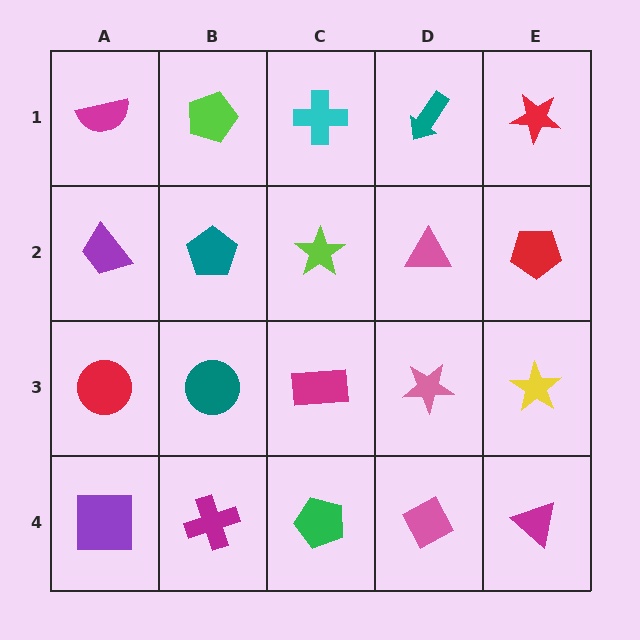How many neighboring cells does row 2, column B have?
4.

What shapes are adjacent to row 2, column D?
A teal arrow (row 1, column D), a pink star (row 3, column D), a lime star (row 2, column C), a red pentagon (row 2, column E).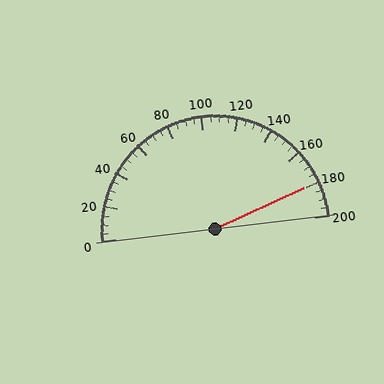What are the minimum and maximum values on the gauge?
The gauge ranges from 0 to 200.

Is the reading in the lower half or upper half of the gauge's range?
The reading is in the upper half of the range (0 to 200).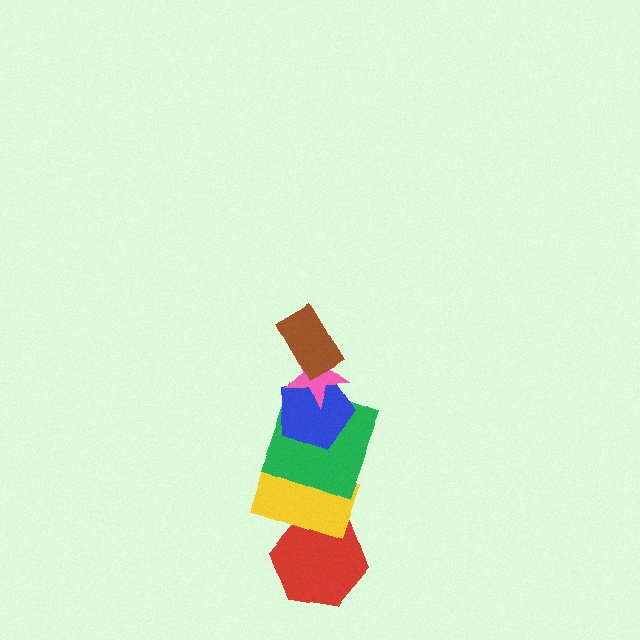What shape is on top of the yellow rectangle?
The green square is on top of the yellow rectangle.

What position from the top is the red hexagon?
The red hexagon is 6th from the top.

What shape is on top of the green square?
The blue pentagon is on top of the green square.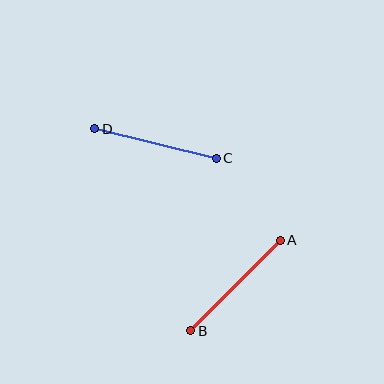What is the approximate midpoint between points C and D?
The midpoint is at approximately (156, 144) pixels.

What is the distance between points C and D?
The distance is approximately 125 pixels.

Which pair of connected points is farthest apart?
Points A and B are farthest apart.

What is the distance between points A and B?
The distance is approximately 127 pixels.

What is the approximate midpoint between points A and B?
The midpoint is at approximately (235, 285) pixels.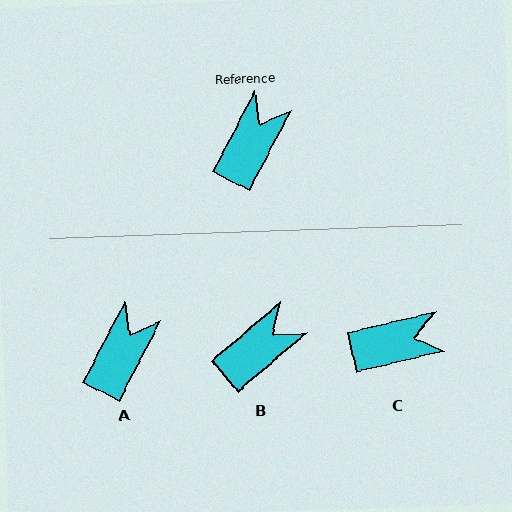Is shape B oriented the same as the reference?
No, it is off by about 22 degrees.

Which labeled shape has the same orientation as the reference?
A.